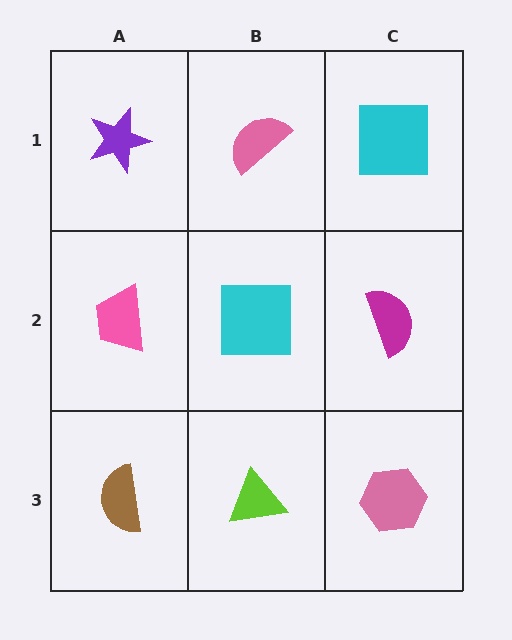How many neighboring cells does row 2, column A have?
3.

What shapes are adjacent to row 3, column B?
A cyan square (row 2, column B), a brown semicircle (row 3, column A), a pink hexagon (row 3, column C).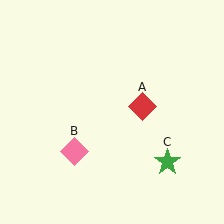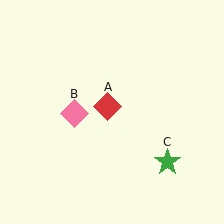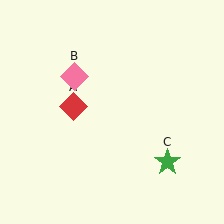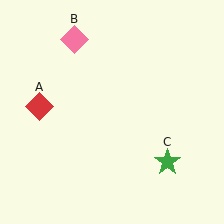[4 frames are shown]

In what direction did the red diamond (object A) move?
The red diamond (object A) moved left.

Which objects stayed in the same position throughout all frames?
Green star (object C) remained stationary.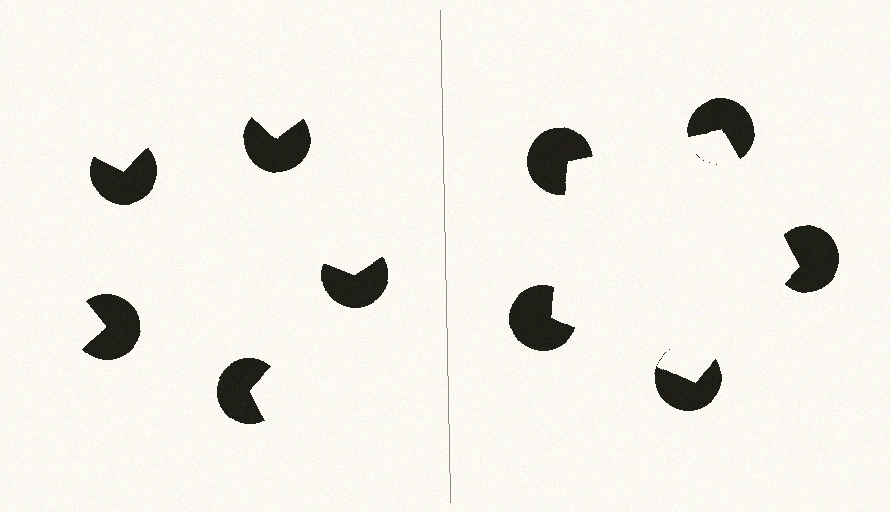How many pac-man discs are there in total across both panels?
10 — 5 on each side.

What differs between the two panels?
The pac-man discs are positioned identically on both sides; only the wedge orientations differ. On the right they align to a pentagon; on the left they are misaligned.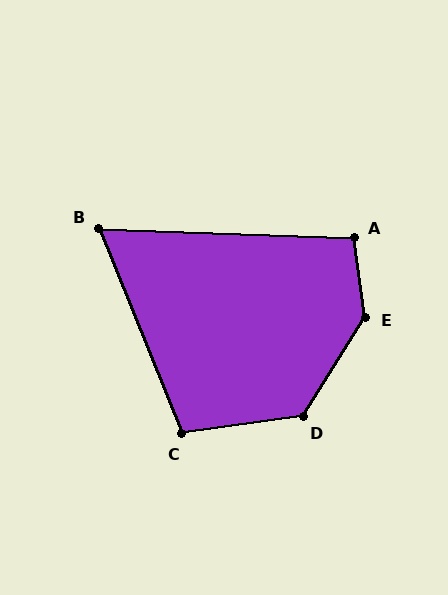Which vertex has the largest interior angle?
E, at approximately 140 degrees.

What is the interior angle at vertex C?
Approximately 104 degrees (obtuse).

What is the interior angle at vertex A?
Approximately 100 degrees (obtuse).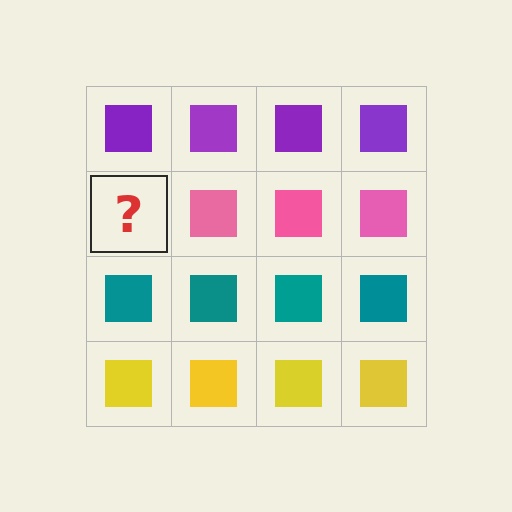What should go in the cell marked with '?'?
The missing cell should contain a pink square.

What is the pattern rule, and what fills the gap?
The rule is that each row has a consistent color. The gap should be filled with a pink square.